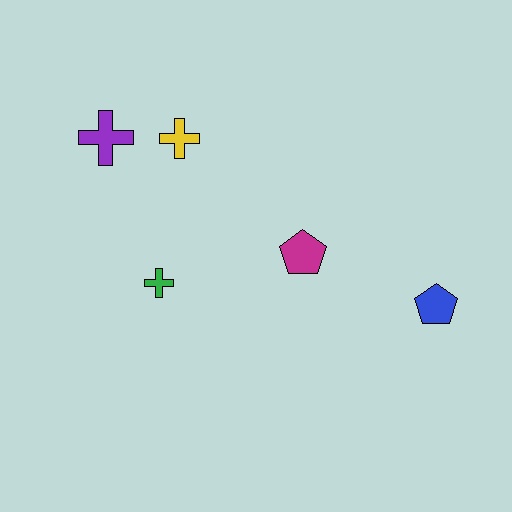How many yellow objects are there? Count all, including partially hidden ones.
There is 1 yellow object.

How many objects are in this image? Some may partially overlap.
There are 5 objects.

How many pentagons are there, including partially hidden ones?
There are 2 pentagons.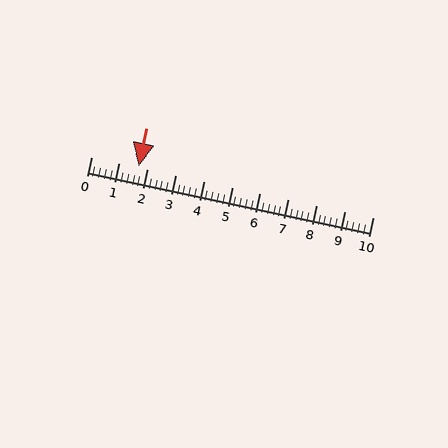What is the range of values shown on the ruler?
The ruler shows values from 0 to 10.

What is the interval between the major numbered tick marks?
The major tick marks are spaced 1 units apart.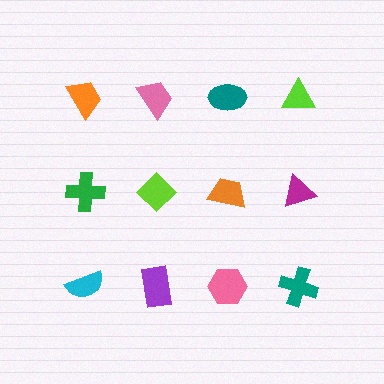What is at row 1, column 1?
An orange trapezoid.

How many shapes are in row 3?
4 shapes.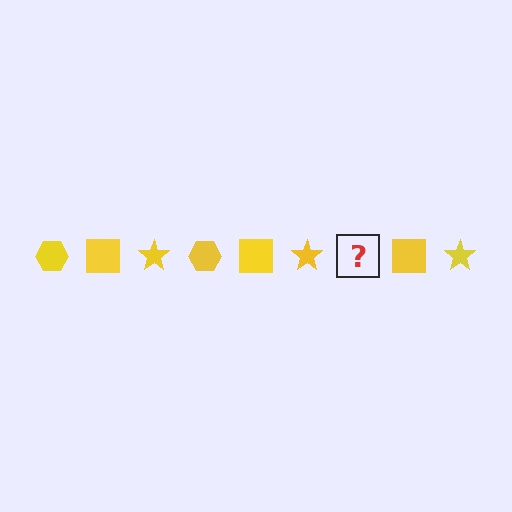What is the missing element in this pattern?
The missing element is a yellow hexagon.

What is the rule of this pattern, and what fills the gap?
The rule is that the pattern cycles through hexagon, square, star shapes in yellow. The gap should be filled with a yellow hexagon.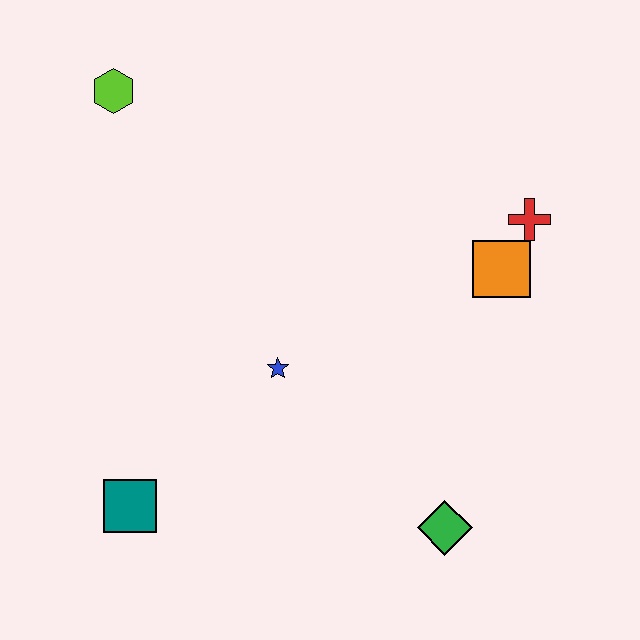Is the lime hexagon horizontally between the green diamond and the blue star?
No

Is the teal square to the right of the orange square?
No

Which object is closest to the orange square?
The red cross is closest to the orange square.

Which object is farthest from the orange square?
The teal square is farthest from the orange square.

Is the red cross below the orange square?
No